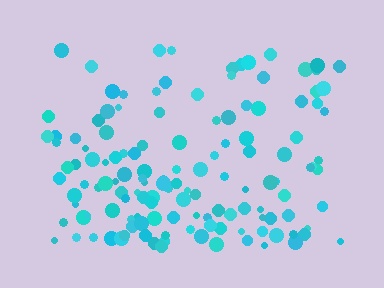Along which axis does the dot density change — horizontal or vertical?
Vertical.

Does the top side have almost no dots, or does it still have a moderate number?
Still a moderate number, just noticeably fewer than the bottom.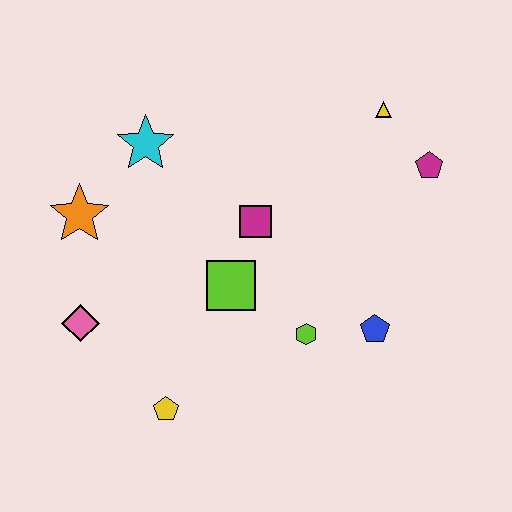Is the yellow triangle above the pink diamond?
Yes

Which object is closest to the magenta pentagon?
The yellow triangle is closest to the magenta pentagon.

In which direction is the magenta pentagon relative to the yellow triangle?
The magenta pentagon is below the yellow triangle.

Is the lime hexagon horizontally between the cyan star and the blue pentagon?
Yes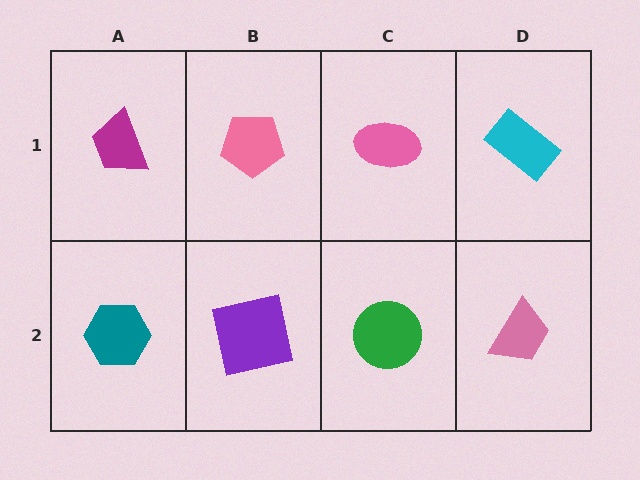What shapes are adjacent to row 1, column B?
A purple square (row 2, column B), a magenta trapezoid (row 1, column A), a pink ellipse (row 1, column C).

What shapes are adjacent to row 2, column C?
A pink ellipse (row 1, column C), a purple square (row 2, column B), a pink trapezoid (row 2, column D).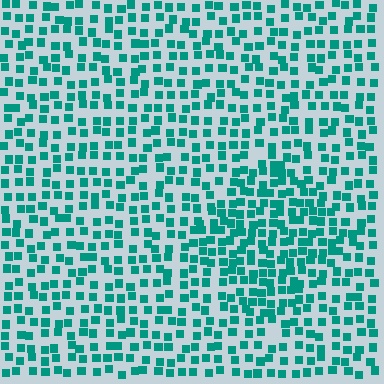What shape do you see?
I see a diamond.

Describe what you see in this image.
The image contains small teal elements arranged at two different densities. A diamond-shaped region is visible where the elements are more densely packed than the surrounding area.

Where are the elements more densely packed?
The elements are more densely packed inside the diamond boundary.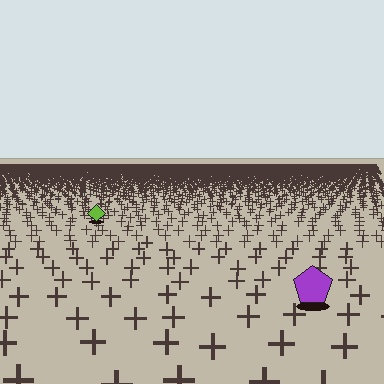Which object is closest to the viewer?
The purple pentagon is closest. The texture marks near it are larger and more spread out.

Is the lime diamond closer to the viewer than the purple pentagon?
No. The purple pentagon is closer — you can tell from the texture gradient: the ground texture is coarser near it.